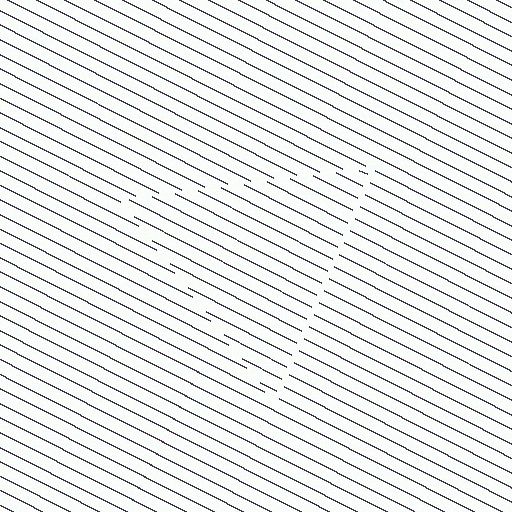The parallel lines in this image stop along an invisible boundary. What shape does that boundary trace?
An illusory triangle. The interior of the shape contains the same grating, shifted by half a period — the contour is defined by the phase discontinuity where line-ends from the inner and outer gratings abut.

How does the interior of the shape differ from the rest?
The interior of the shape contains the same grating, shifted by half a period — the contour is defined by the phase discontinuity where line-ends from the inner and outer gratings abut.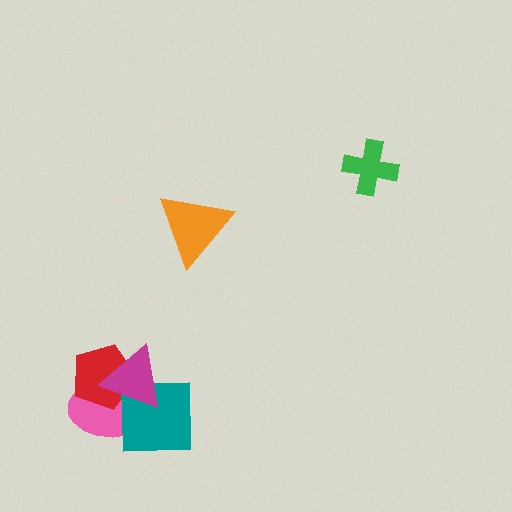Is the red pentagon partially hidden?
Yes, it is partially covered by another shape.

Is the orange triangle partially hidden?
No, no other shape covers it.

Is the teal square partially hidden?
Yes, it is partially covered by another shape.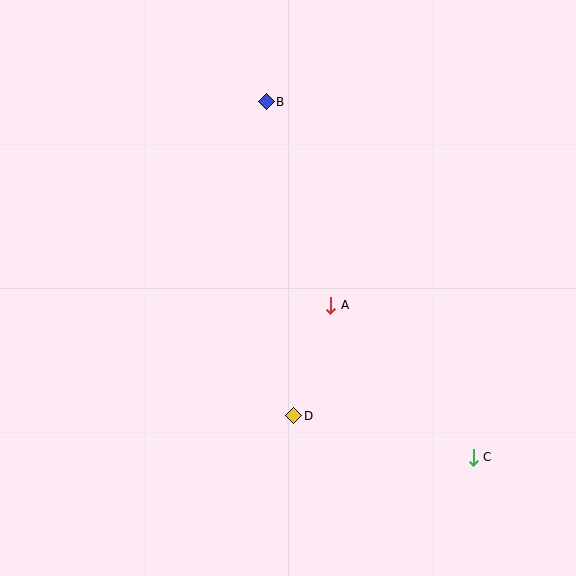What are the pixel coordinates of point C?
Point C is at (473, 457).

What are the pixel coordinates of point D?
Point D is at (294, 416).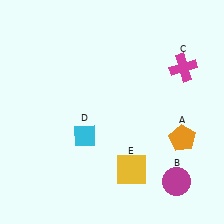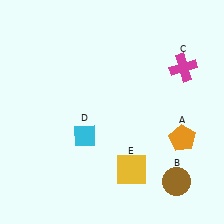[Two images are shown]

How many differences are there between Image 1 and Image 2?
There is 1 difference between the two images.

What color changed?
The circle (B) changed from magenta in Image 1 to brown in Image 2.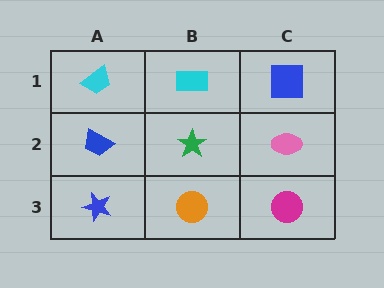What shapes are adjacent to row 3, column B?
A green star (row 2, column B), a blue star (row 3, column A), a magenta circle (row 3, column C).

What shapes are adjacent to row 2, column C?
A blue square (row 1, column C), a magenta circle (row 3, column C), a green star (row 2, column B).